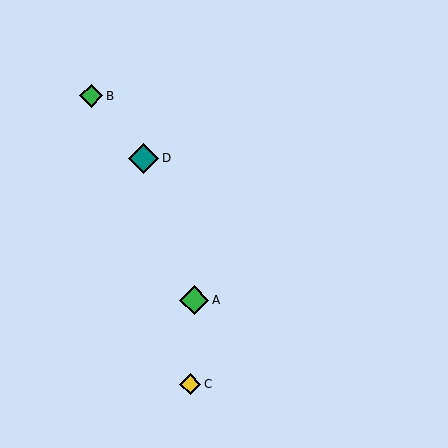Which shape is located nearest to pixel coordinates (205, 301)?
The green diamond (labeled A) at (194, 300) is nearest to that location.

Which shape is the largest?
The teal diamond (labeled D) is the largest.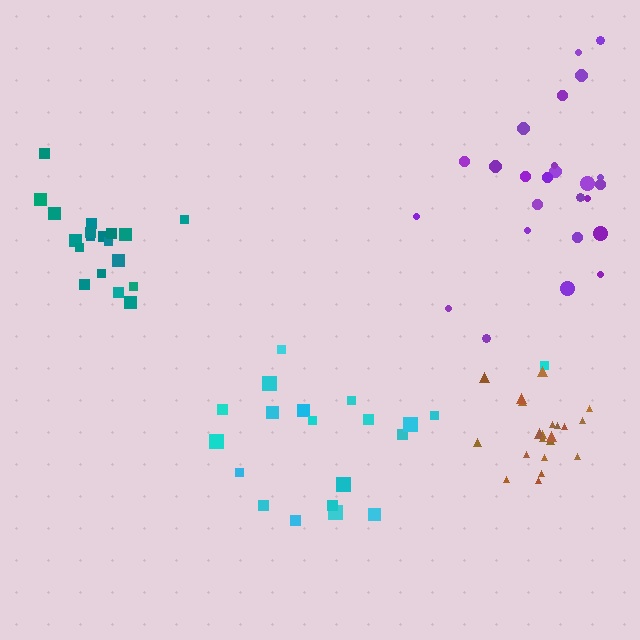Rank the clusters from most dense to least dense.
teal, brown, purple, cyan.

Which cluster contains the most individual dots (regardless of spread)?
Purple (26).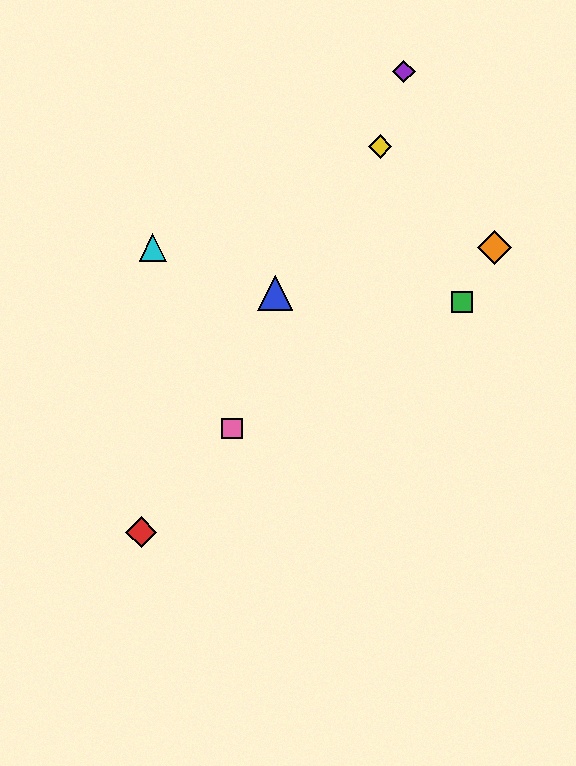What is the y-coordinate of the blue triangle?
The blue triangle is at y≈293.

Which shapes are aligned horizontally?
The orange diamond, the cyan triangle are aligned horizontally.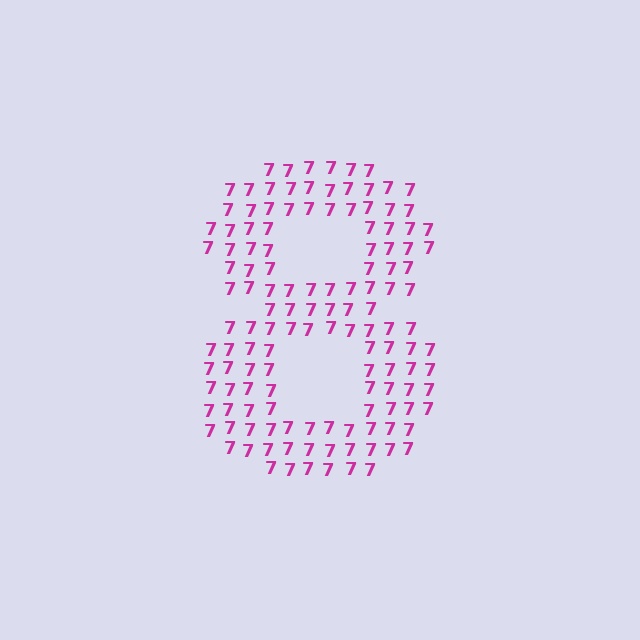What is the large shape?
The large shape is the digit 8.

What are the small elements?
The small elements are digit 7's.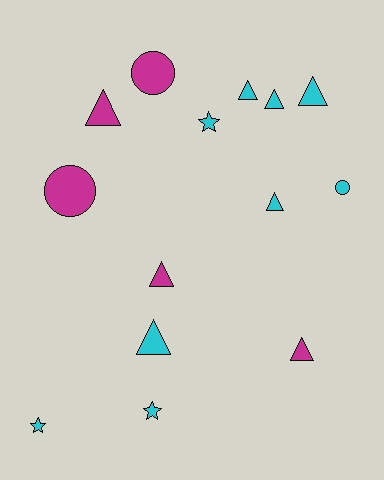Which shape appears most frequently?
Triangle, with 8 objects.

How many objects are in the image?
There are 14 objects.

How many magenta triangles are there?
There are 3 magenta triangles.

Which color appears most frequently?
Cyan, with 9 objects.